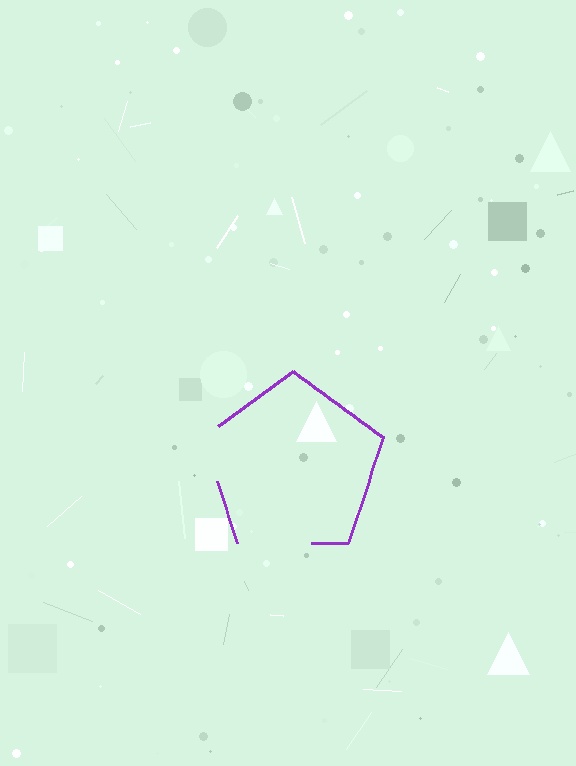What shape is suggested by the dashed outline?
The dashed outline suggests a pentagon.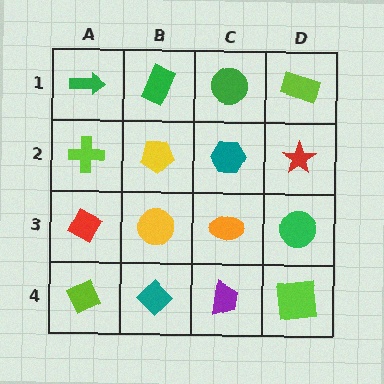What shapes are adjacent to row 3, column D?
A red star (row 2, column D), a lime square (row 4, column D), an orange ellipse (row 3, column C).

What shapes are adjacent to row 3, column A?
A lime cross (row 2, column A), a lime diamond (row 4, column A), a yellow circle (row 3, column B).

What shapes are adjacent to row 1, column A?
A lime cross (row 2, column A), a green rectangle (row 1, column B).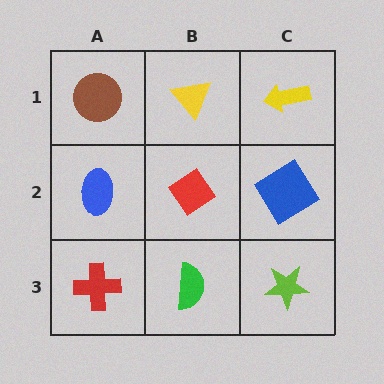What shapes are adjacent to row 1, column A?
A blue ellipse (row 2, column A), a yellow triangle (row 1, column B).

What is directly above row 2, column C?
A yellow arrow.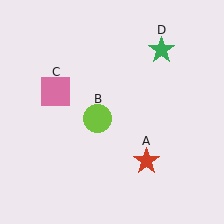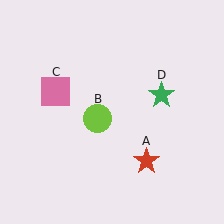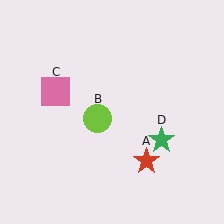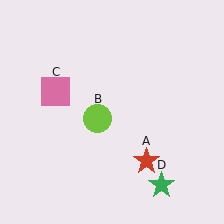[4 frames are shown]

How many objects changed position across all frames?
1 object changed position: green star (object D).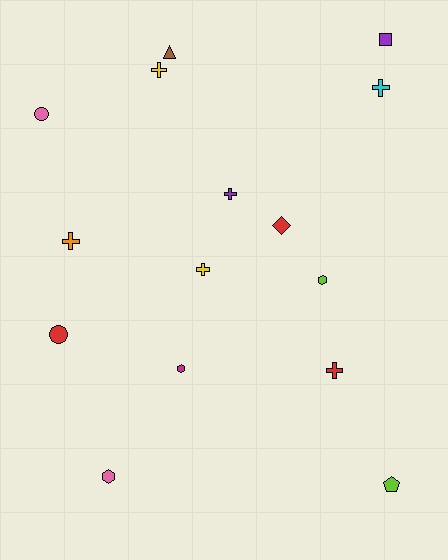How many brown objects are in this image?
There is 1 brown object.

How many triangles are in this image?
There is 1 triangle.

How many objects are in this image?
There are 15 objects.